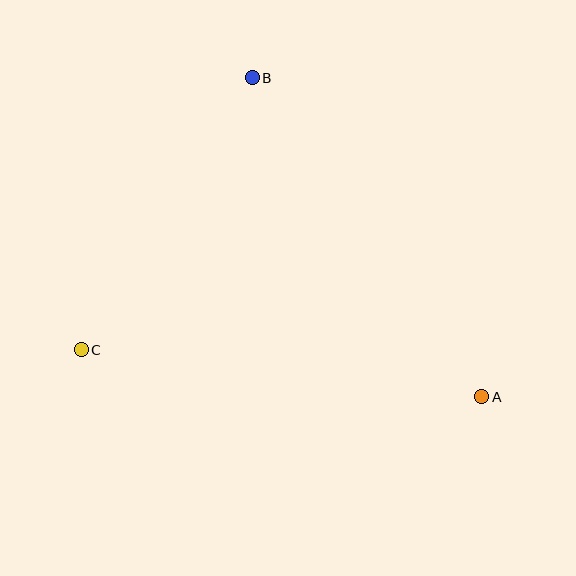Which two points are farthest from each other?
Points A and C are farthest from each other.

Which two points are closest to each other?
Points B and C are closest to each other.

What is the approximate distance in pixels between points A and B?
The distance between A and B is approximately 393 pixels.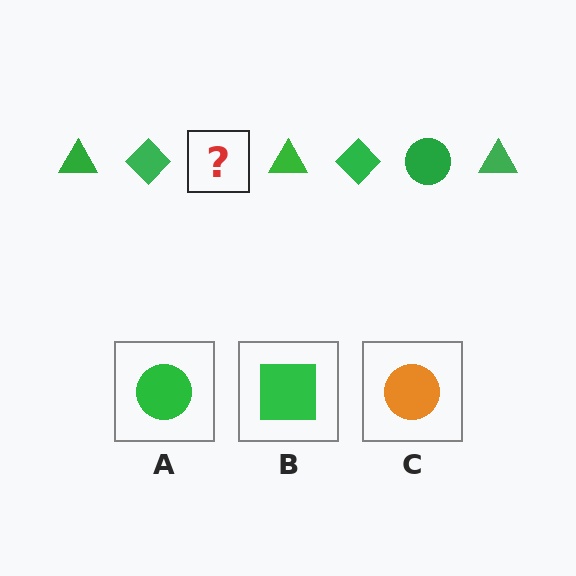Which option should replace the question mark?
Option A.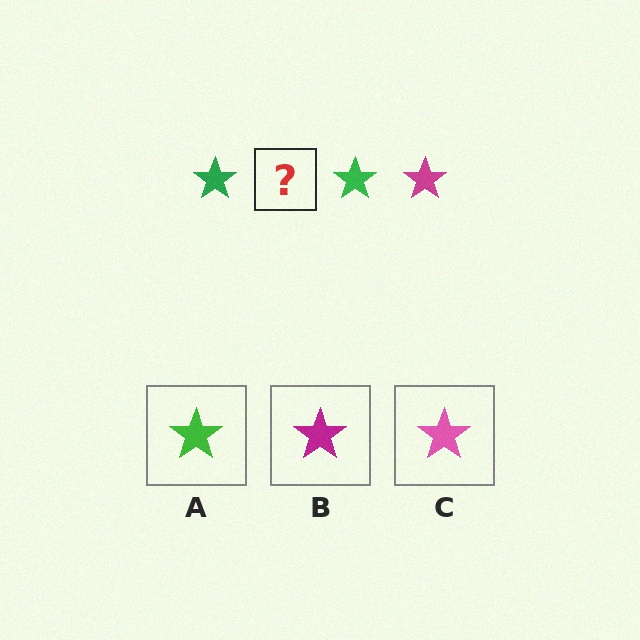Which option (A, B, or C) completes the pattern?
B.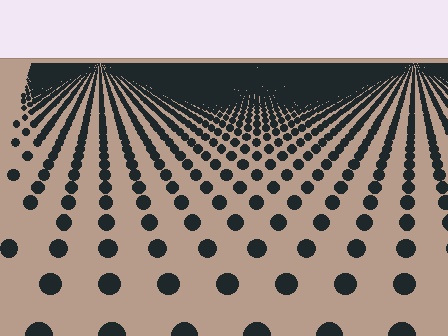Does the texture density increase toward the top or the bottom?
Density increases toward the top.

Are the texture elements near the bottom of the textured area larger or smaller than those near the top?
Larger. Near the bottom, elements are closer to the viewer and appear at a bigger on-screen size.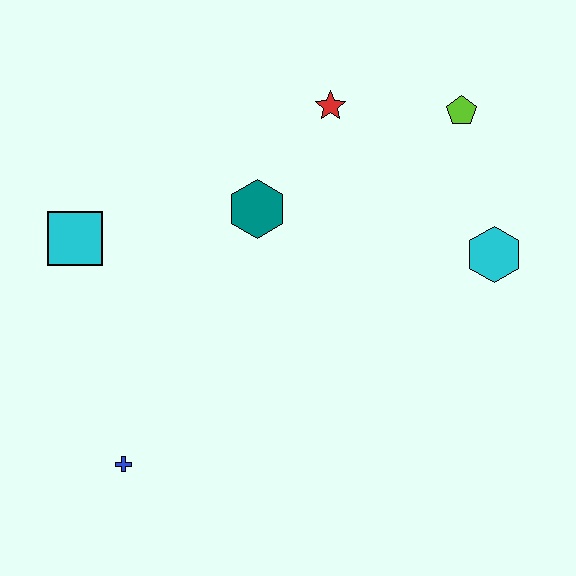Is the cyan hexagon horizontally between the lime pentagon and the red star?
No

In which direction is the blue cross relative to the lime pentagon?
The blue cross is below the lime pentagon.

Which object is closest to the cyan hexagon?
The lime pentagon is closest to the cyan hexagon.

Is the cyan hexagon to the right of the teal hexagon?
Yes